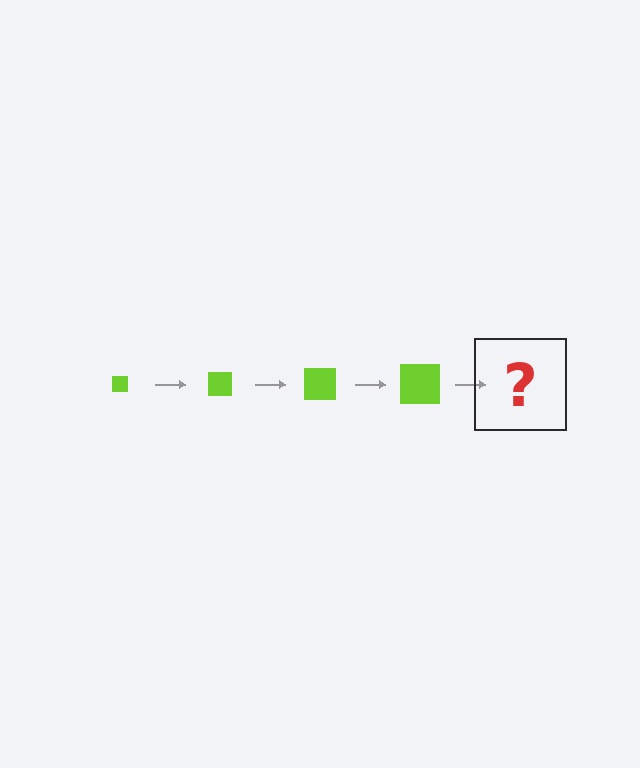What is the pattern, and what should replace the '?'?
The pattern is that the square gets progressively larger each step. The '?' should be a lime square, larger than the previous one.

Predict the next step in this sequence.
The next step is a lime square, larger than the previous one.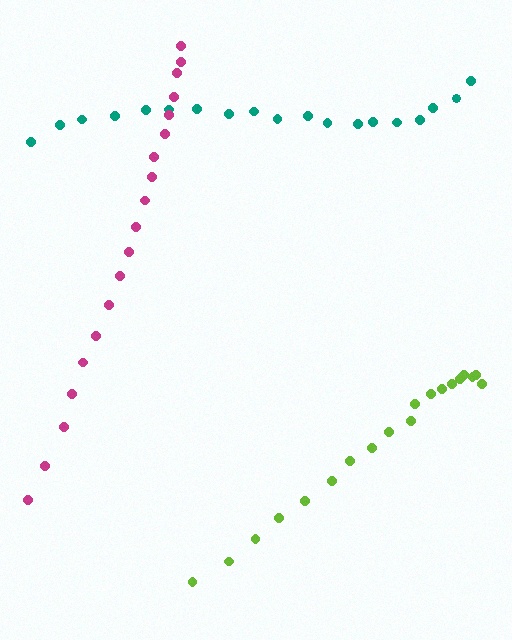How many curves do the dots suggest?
There are 3 distinct paths.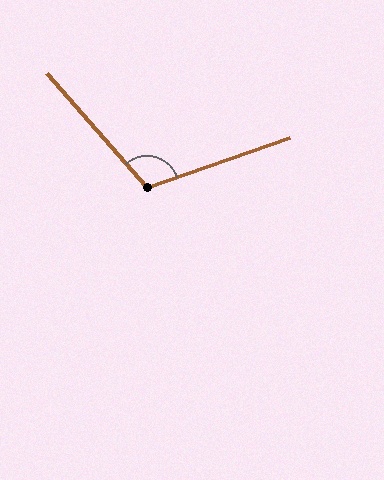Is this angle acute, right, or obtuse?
It is obtuse.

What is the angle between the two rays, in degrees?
Approximately 112 degrees.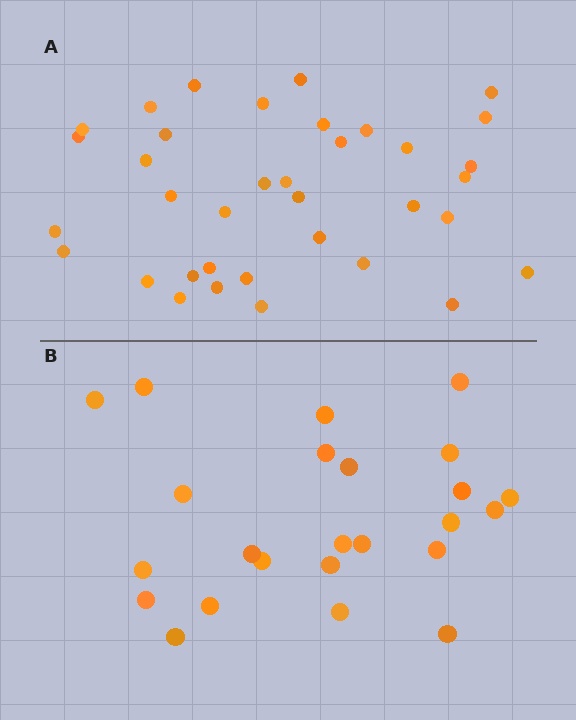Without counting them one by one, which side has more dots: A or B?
Region A (the top region) has more dots.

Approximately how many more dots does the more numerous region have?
Region A has roughly 12 or so more dots than region B.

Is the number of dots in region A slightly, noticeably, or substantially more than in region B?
Region A has substantially more. The ratio is roughly 1.5 to 1.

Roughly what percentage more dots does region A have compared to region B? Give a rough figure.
About 50% more.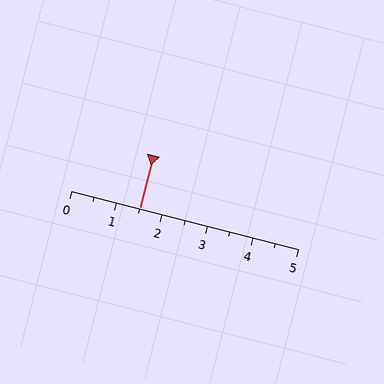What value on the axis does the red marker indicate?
The marker indicates approximately 1.5.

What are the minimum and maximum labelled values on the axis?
The axis runs from 0 to 5.